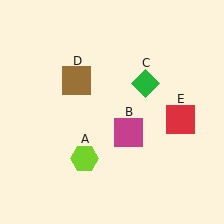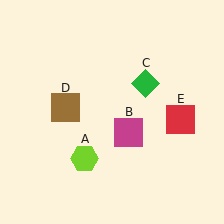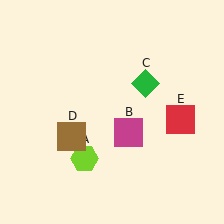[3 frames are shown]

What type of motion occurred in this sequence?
The brown square (object D) rotated counterclockwise around the center of the scene.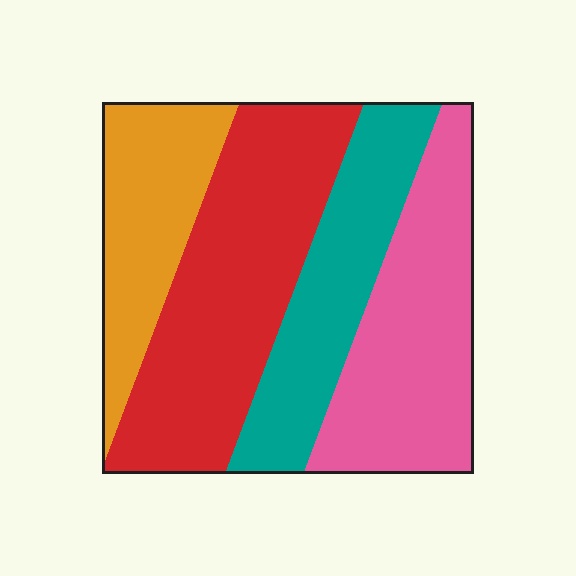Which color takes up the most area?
Red, at roughly 35%.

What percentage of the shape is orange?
Orange takes up about one sixth (1/6) of the shape.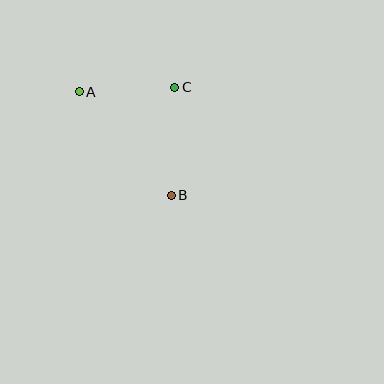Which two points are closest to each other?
Points A and C are closest to each other.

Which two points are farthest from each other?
Points A and B are farthest from each other.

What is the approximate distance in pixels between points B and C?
The distance between B and C is approximately 108 pixels.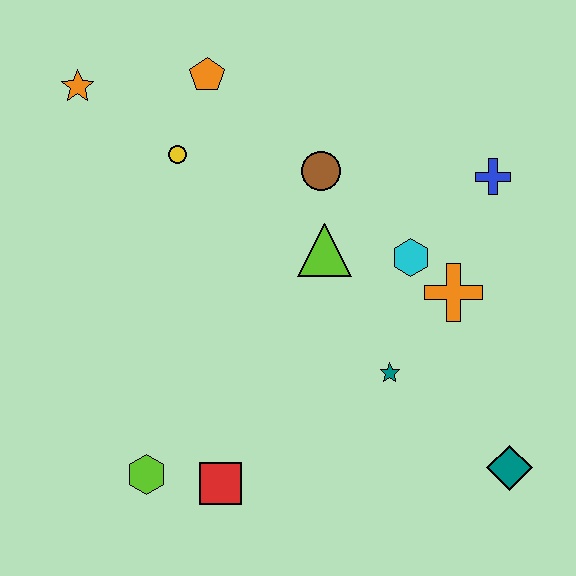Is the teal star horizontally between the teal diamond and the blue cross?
No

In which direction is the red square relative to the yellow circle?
The red square is below the yellow circle.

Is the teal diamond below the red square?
No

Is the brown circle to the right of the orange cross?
No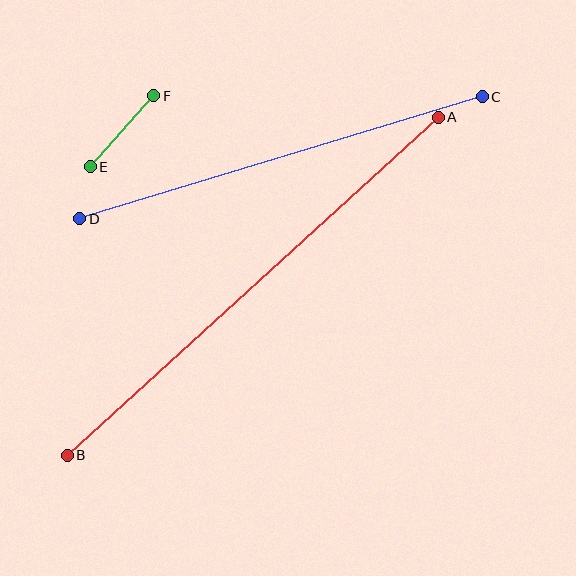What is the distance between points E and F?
The distance is approximately 96 pixels.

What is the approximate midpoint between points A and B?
The midpoint is at approximately (253, 286) pixels.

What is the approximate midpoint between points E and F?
The midpoint is at approximately (122, 131) pixels.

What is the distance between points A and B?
The distance is approximately 502 pixels.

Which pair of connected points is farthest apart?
Points A and B are farthest apart.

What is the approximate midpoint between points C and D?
The midpoint is at approximately (281, 158) pixels.